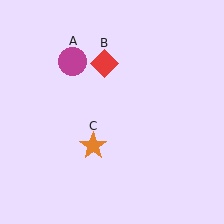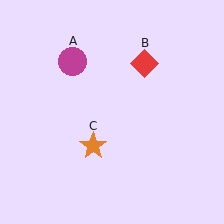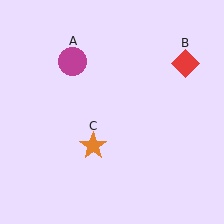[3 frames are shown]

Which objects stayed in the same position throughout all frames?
Magenta circle (object A) and orange star (object C) remained stationary.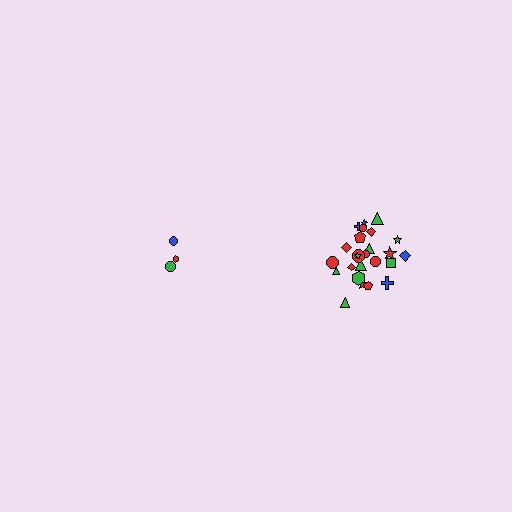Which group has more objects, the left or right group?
The right group.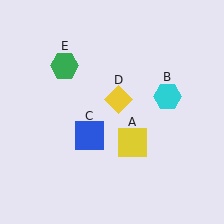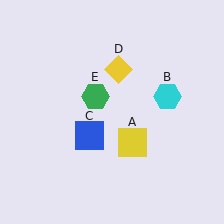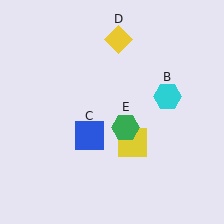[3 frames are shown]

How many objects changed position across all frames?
2 objects changed position: yellow diamond (object D), green hexagon (object E).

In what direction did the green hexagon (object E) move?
The green hexagon (object E) moved down and to the right.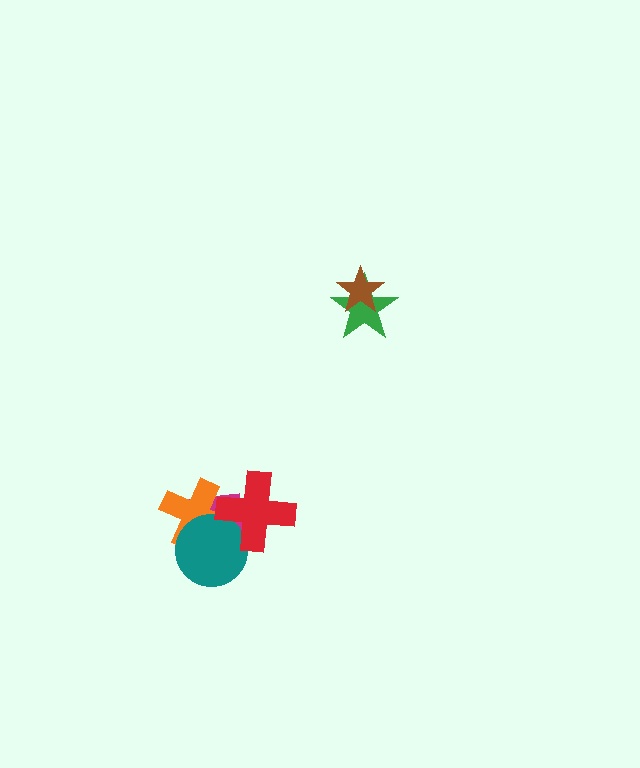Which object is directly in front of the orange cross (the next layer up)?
The teal circle is directly in front of the orange cross.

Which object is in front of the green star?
The brown star is in front of the green star.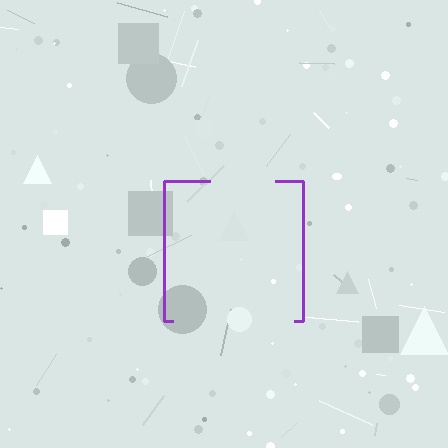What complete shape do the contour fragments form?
The contour fragments form a square.